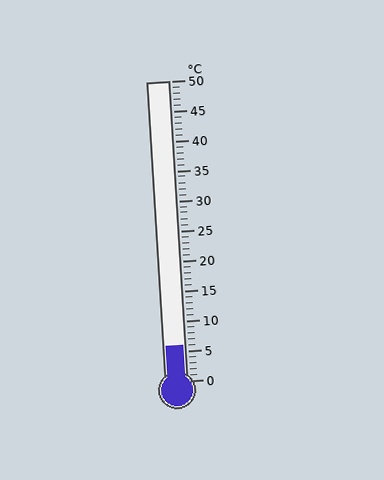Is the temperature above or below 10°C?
The temperature is below 10°C.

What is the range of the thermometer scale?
The thermometer scale ranges from 0°C to 50°C.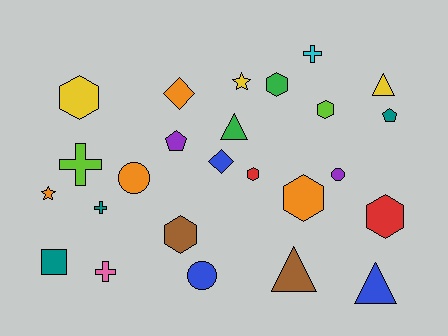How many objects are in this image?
There are 25 objects.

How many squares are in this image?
There is 1 square.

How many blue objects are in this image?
There are 3 blue objects.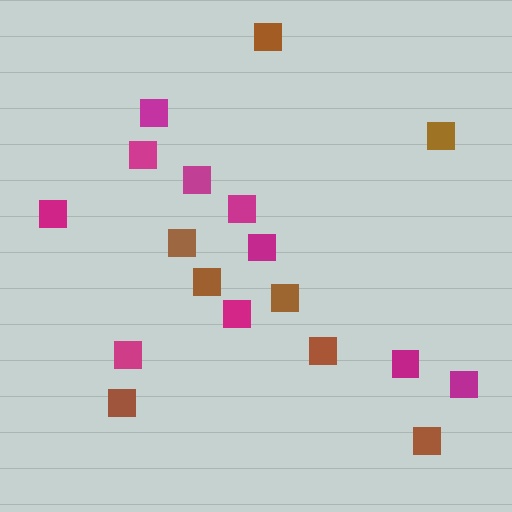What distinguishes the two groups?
There are 2 groups: one group of brown squares (8) and one group of magenta squares (10).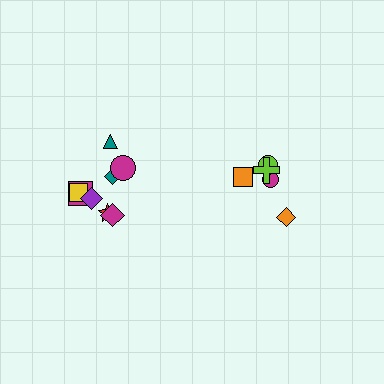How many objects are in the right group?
There are 5 objects.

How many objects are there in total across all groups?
There are 13 objects.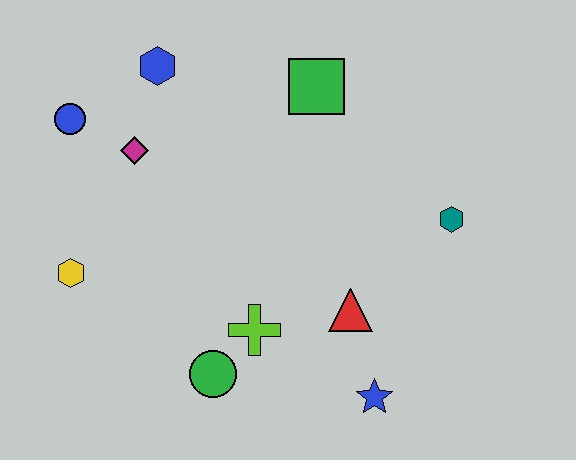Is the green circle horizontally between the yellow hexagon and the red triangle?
Yes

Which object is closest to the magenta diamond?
The blue circle is closest to the magenta diamond.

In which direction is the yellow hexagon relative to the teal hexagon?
The yellow hexagon is to the left of the teal hexagon.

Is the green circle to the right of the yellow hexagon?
Yes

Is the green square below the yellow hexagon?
No